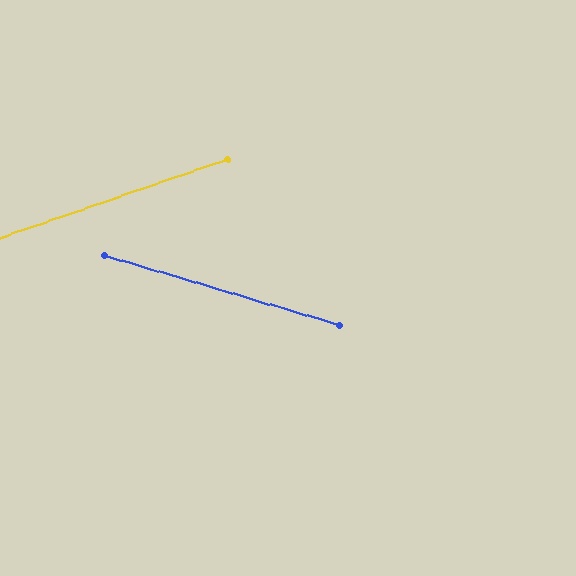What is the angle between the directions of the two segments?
Approximately 35 degrees.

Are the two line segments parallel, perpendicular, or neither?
Neither parallel nor perpendicular — they differ by about 35°.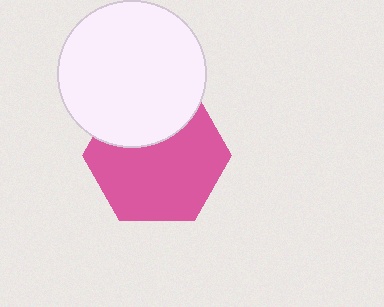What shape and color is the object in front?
The object in front is a white circle.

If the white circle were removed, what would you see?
You would see the complete pink hexagon.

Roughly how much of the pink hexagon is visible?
Most of it is visible (roughly 69%).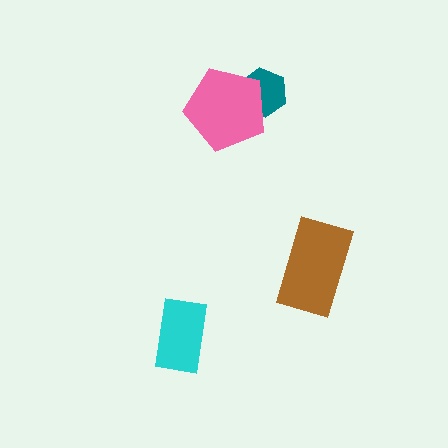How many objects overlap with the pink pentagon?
1 object overlaps with the pink pentagon.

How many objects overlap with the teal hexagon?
1 object overlaps with the teal hexagon.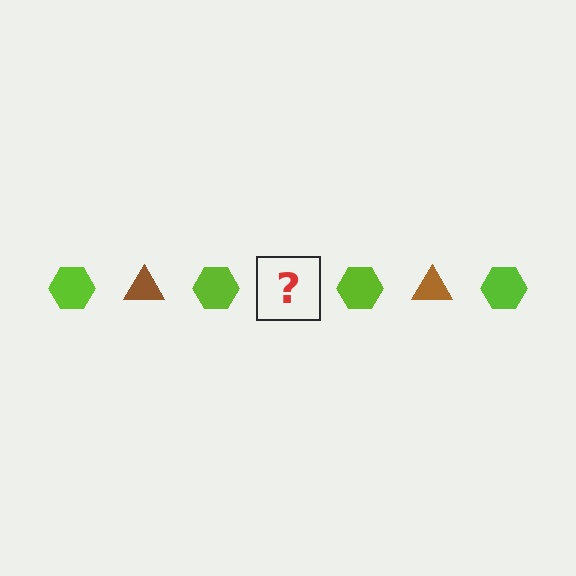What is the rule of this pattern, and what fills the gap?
The rule is that the pattern alternates between lime hexagon and brown triangle. The gap should be filled with a brown triangle.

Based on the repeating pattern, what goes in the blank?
The blank should be a brown triangle.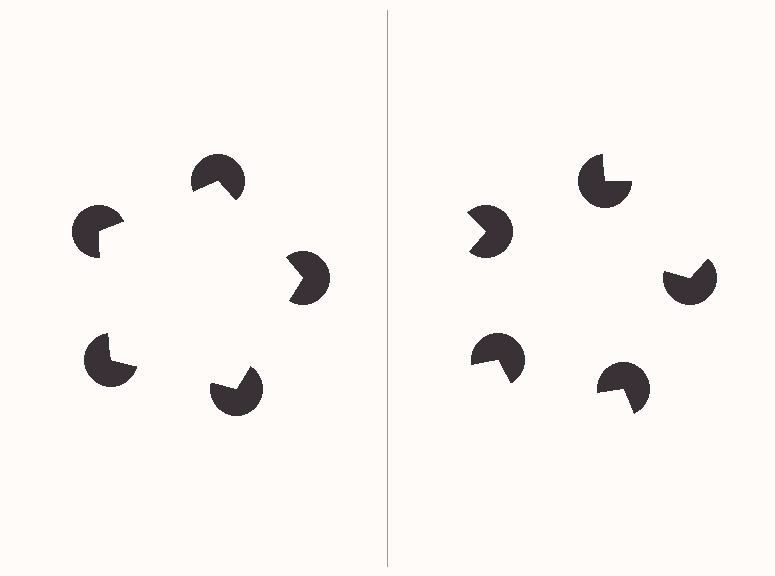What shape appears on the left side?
An illusory pentagon.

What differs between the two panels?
The pac-man discs are positioned identically on both sides; only the wedge orientations differ. On the left they align to a pentagon; on the right they are misaligned.